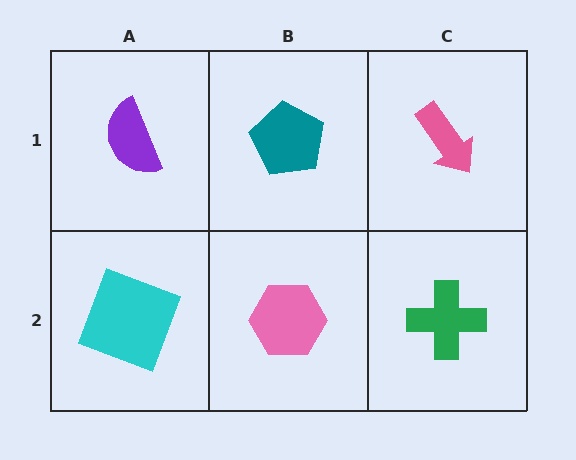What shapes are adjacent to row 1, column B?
A pink hexagon (row 2, column B), a purple semicircle (row 1, column A), a pink arrow (row 1, column C).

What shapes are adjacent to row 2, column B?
A teal pentagon (row 1, column B), a cyan square (row 2, column A), a green cross (row 2, column C).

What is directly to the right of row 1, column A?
A teal pentagon.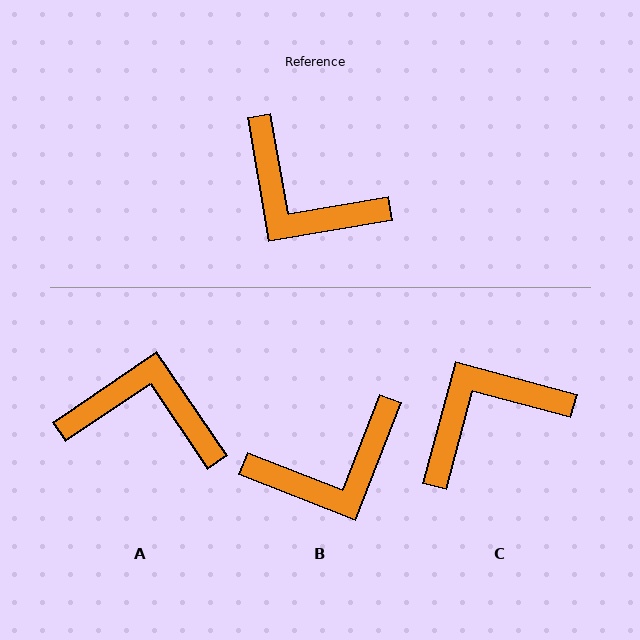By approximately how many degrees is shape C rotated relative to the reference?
Approximately 115 degrees clockwise.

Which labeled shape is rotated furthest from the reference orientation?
A, about 156 degrees away.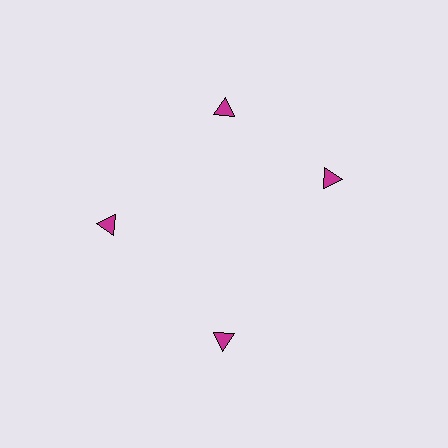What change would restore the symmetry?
The symmetry would be restored by rotating it back into even spacing with its neighbors so that all 4 triangles sit at equal angles and equal distance from the center.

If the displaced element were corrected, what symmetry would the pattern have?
It would have 4-fold rotational symmetry — the pattern would map onto itself every 90 degrees.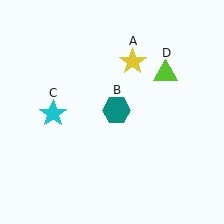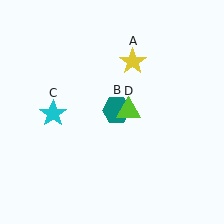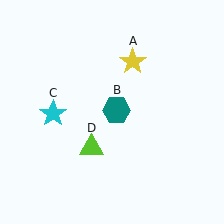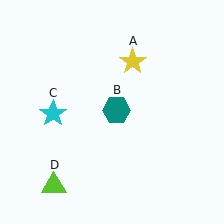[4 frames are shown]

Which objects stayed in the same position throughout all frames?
Yellow star (object A) and teal hexagon (object B) and cyan star (object C) remained stationary.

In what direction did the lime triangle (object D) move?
The lime triangle (object D) moved down and to the left.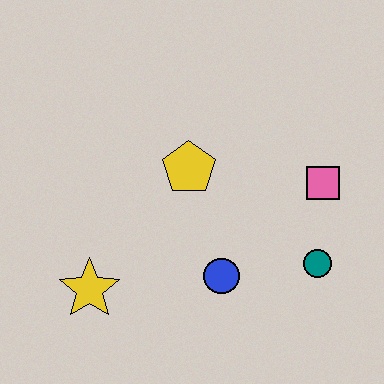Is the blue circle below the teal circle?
Yes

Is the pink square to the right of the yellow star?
Yes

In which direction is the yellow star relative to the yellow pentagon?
The yellow star is below the yellow pentagon.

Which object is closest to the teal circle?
The pink square is closest to the teal circle.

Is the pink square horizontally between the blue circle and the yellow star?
No